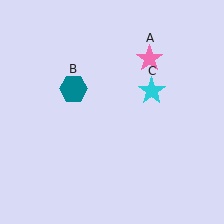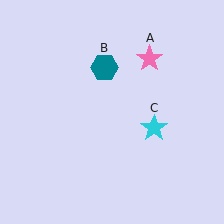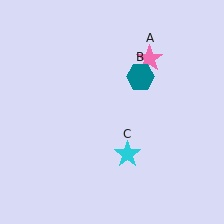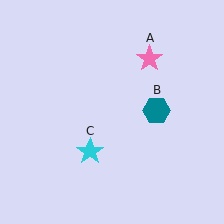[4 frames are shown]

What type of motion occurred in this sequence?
The teal hexagon (object B), cyan star (object C) rotated clockwise around the center of the scene.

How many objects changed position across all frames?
2 objects changed position: teal hexagon (object B), cyan star (object C).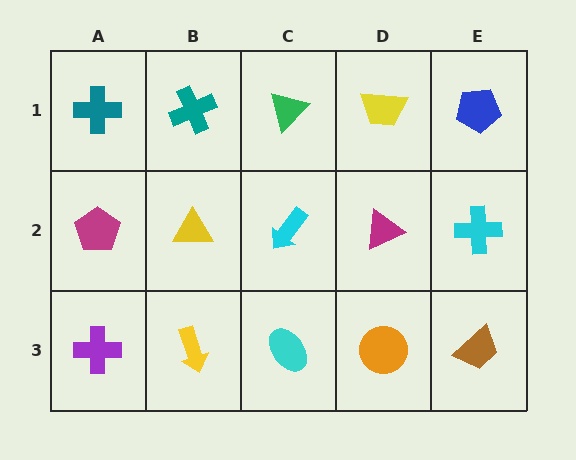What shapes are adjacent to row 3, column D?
A magenta triangle (row 2, column D), a cyan ellipse (row 3, column C), a brown trapezoid (row 3, column E).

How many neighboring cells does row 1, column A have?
2.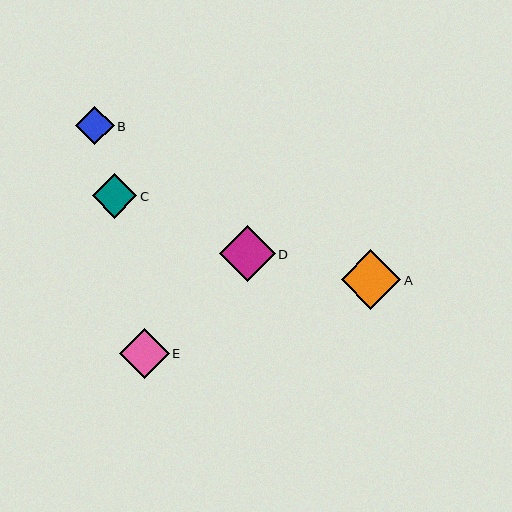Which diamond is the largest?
Diamond A is the largest with a size of approximately 60 pixels.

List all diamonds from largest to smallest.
From largest to smallest: A, D, E, C, B.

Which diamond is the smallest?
Diamond B is the smallest with a size of approximately 38 pixels.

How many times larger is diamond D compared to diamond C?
Diamond D is approximately 1.2 times the size of diamond C.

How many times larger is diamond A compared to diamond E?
Diamond A is approximately 1.2 times the size of diamond E.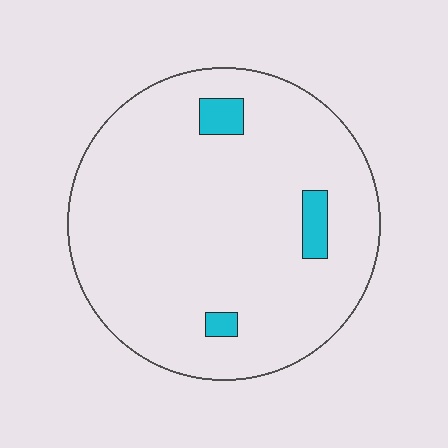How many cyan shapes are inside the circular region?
3.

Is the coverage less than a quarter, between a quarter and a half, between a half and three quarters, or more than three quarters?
Less than a quarter.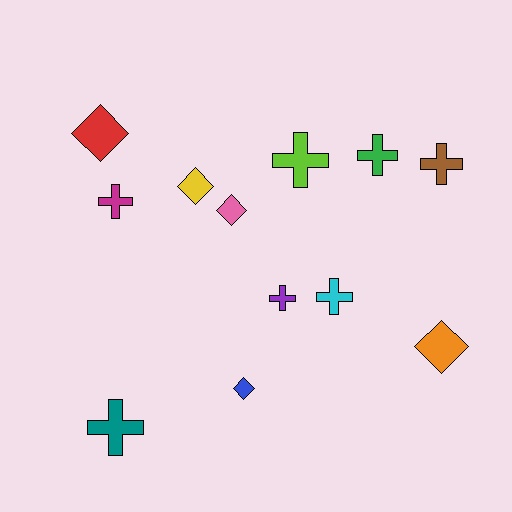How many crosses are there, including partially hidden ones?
There are 7 crosses.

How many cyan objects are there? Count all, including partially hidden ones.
There is 1 cyan object.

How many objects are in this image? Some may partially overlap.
There are 12 objects.